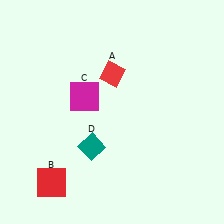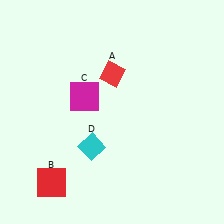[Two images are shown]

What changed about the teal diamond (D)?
In Image 1, D is teal. In Image 2, it changed to cyan.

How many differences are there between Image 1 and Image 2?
There is 1 difference between the two images.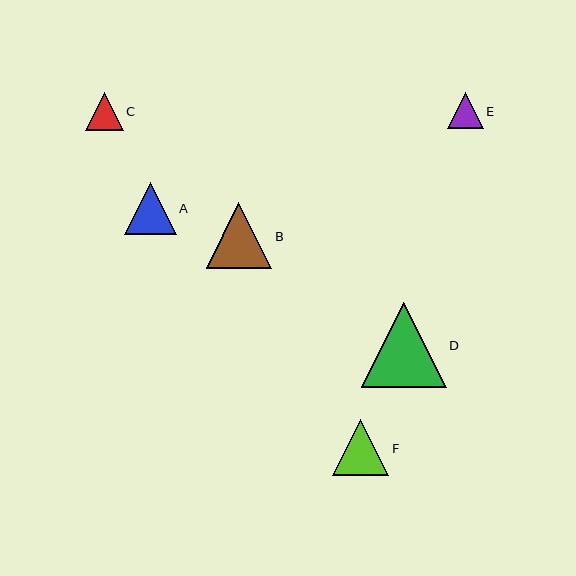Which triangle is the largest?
Triangle D is the largest with a size of approximately 85 pixels.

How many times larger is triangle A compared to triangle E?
Triangle A is approximately 1.4 times the size of triangle E.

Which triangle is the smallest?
Triangle E is the smallest with a size of approximately 36 pixels.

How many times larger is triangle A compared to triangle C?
Triangle A is approximately 1.4 times the size of triangle C.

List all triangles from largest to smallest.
From largest to smallest: D, B, F, A, C, E.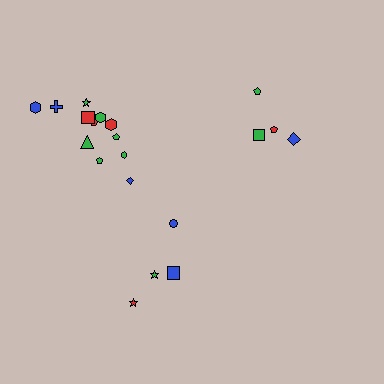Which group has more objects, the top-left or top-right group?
The top-left group.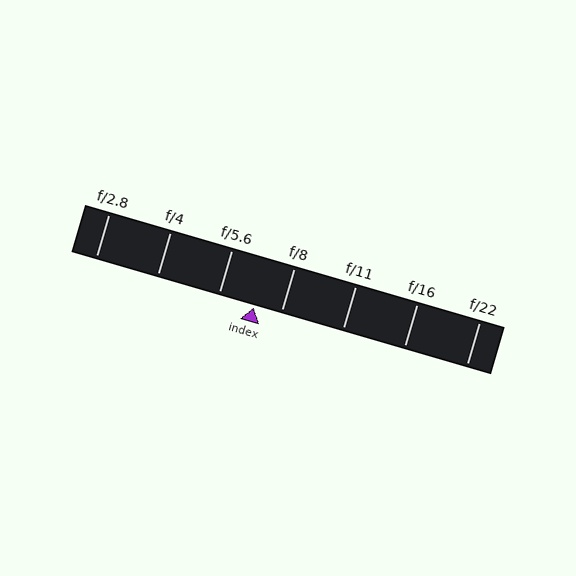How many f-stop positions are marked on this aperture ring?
There are 7 f-stop positions marked.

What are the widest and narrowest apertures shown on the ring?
The widest aperture shown is f/2.8 and the narrowest is f/22.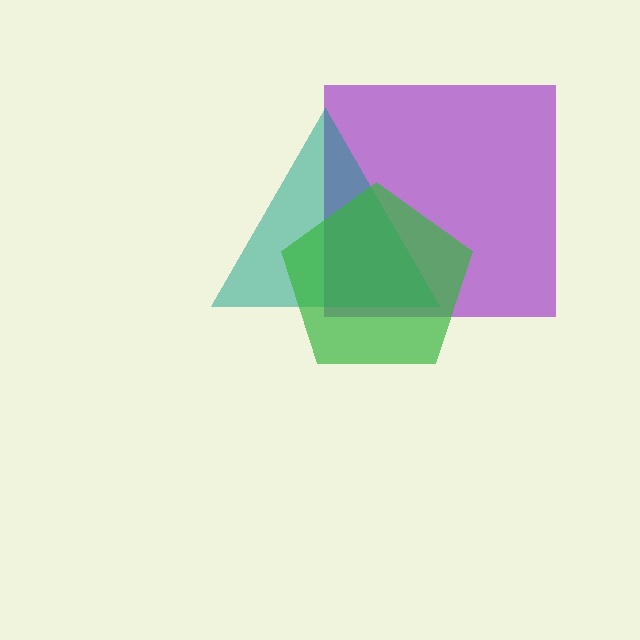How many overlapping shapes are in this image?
There are 3 overlapping shapes in the image.